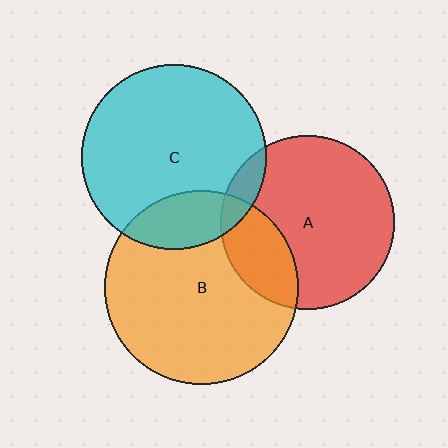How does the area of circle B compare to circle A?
Approximately 1.2 times.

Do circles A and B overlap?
Yes.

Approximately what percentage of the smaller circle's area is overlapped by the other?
Approximately 25%.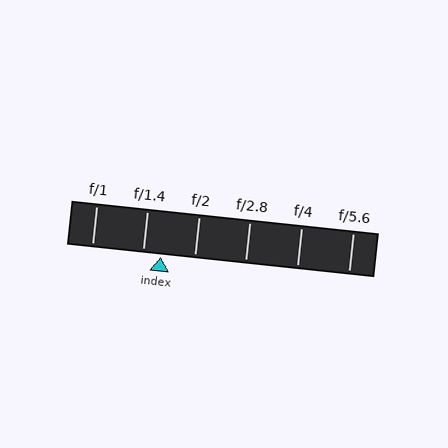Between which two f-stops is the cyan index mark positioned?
The index mark is between f/1.4 and f/2.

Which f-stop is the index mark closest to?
The index mark is closest to f/1.4.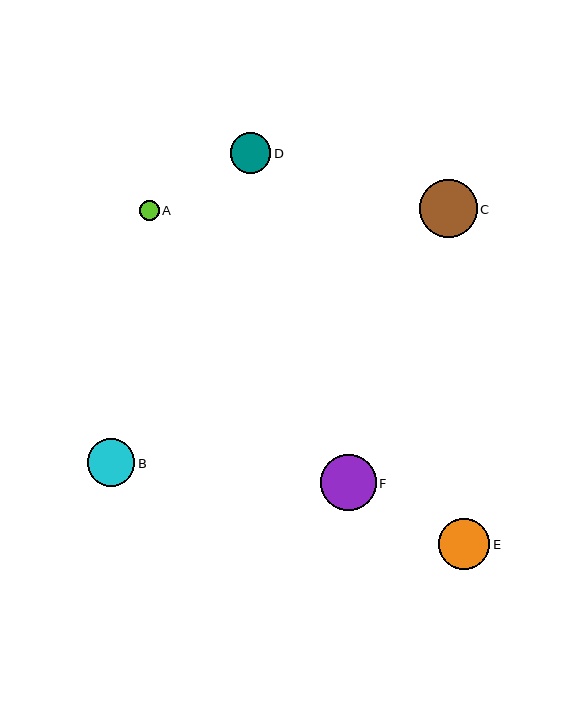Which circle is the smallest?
Circle A is the smallest with a size of approximately 20 pixels.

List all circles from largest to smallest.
From largest to smallest: C, F, E, B, D, A.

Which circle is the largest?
Circle C is the largest with a size of approximately 58 pixels.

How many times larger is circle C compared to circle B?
Circle C is approximately 1.2 times the size of circle B.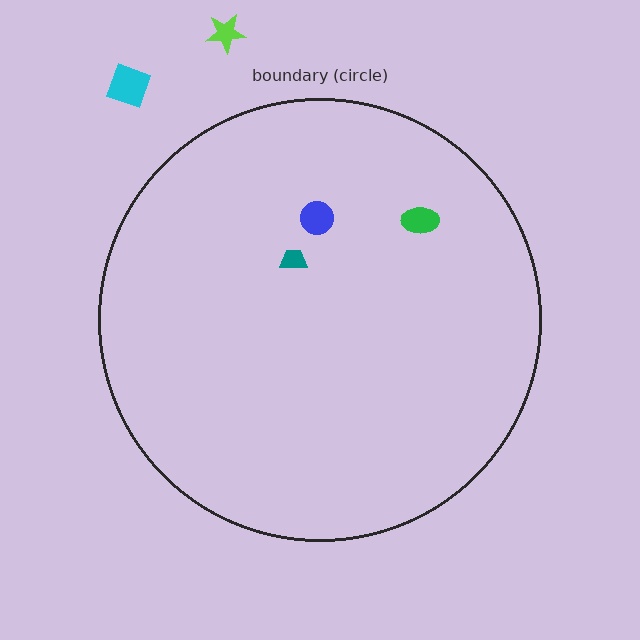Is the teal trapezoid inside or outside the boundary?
Inside.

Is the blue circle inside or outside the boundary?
Inside.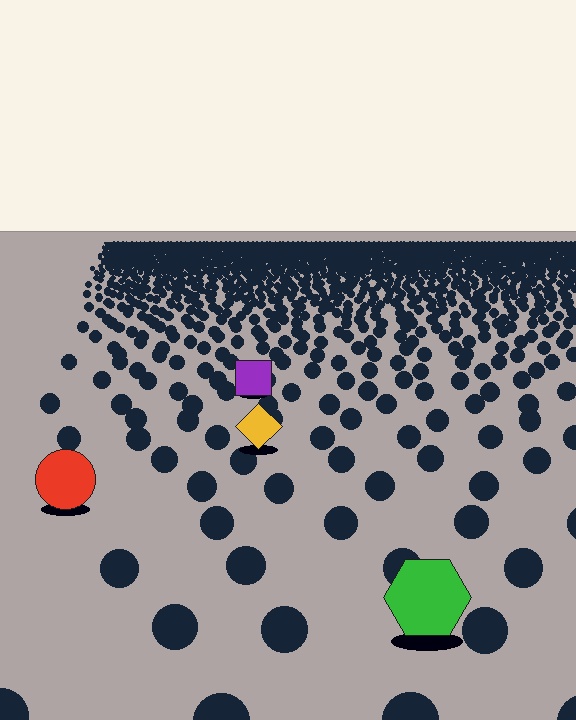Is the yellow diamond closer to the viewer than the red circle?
No. The red circle is closer — you can tell from the texture gradient: the ground texture is coarser near it.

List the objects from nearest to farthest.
From nearest to farthest: the green hexagon, the red circle, the yellow diamond, the purple square.